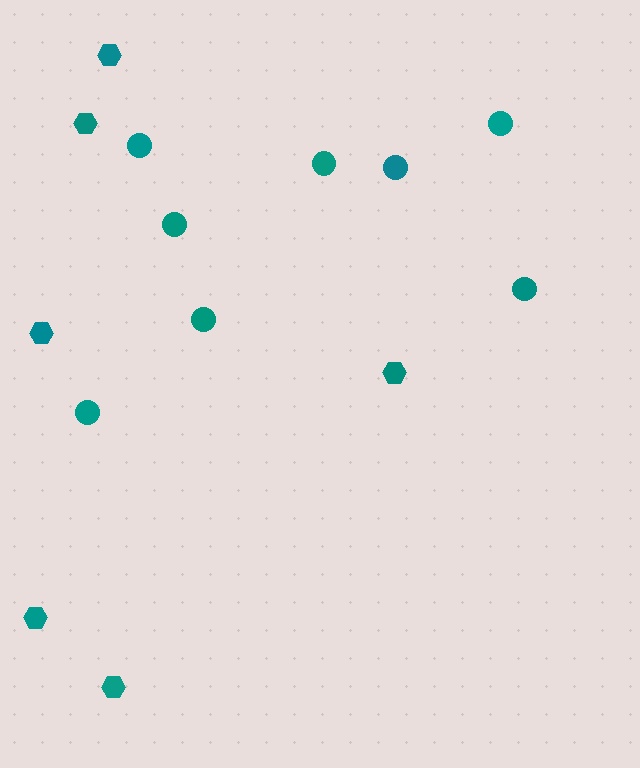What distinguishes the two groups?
There are 2 groups: one group of hexagons (6) and one group of circles (8).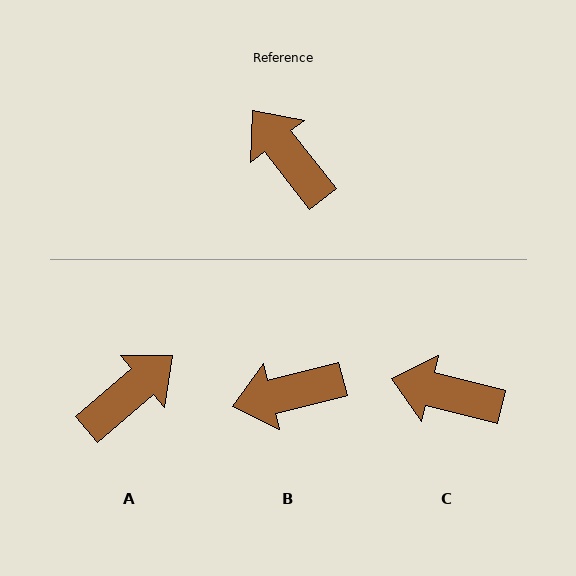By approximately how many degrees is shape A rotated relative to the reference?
Approximately 88 degrees clockwise.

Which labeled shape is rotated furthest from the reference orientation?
A, about 88 degrees away.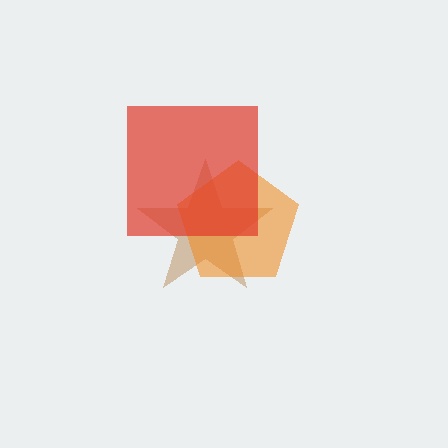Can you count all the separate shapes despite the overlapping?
Yes, there are 3 separate shapes.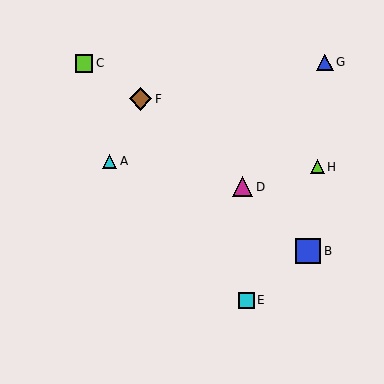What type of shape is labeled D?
Shape D is a magenta triangle.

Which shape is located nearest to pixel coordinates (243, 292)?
The cyan square (labeled E) at (247, 300) is nearest to that location.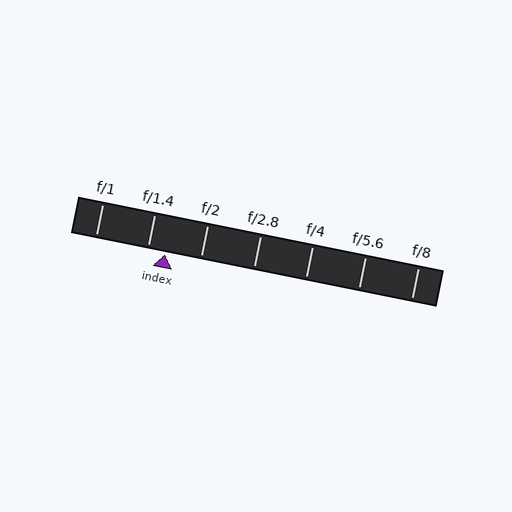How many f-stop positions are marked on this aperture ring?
There are 7 f-stop positions marked.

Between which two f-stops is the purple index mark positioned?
The index mark is between f/1.4 and f/2.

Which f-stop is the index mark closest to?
The index mark is closest to f/1.4.